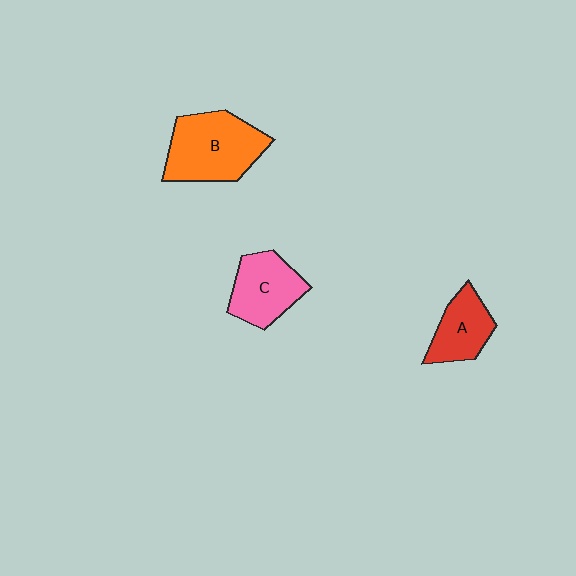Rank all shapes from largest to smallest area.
From largest to smallest: B (orange), C (pink), A (red).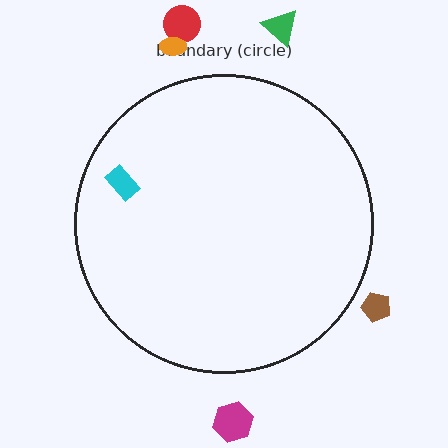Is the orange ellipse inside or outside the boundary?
Outside.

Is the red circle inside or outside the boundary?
Outside.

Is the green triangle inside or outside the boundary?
Outside.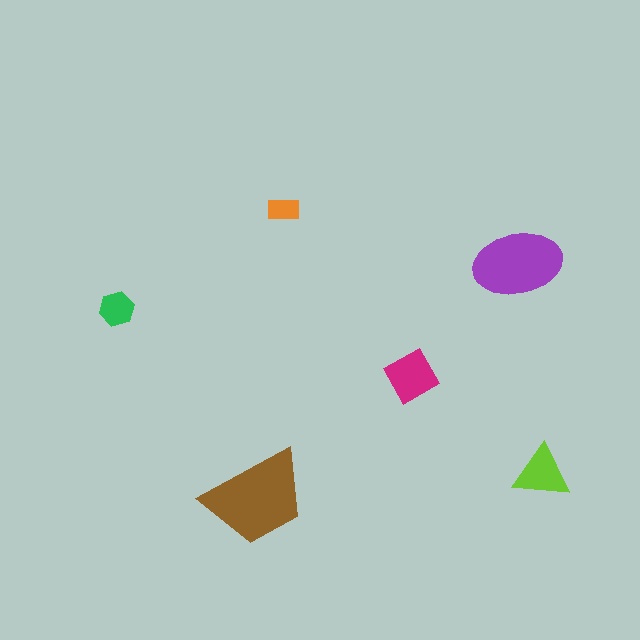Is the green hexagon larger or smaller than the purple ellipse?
Smaller.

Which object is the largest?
The brown trapezoid.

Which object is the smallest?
The orange rectangle.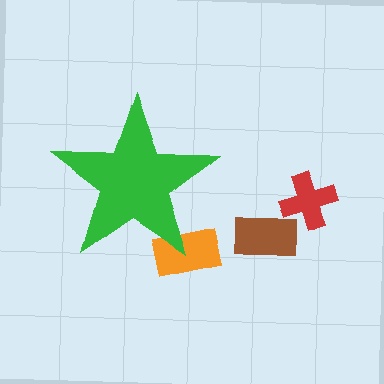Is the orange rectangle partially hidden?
Yes, the orange rectangle is partially hidden behind the green star.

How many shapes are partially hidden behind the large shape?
1 shape is partially hidden.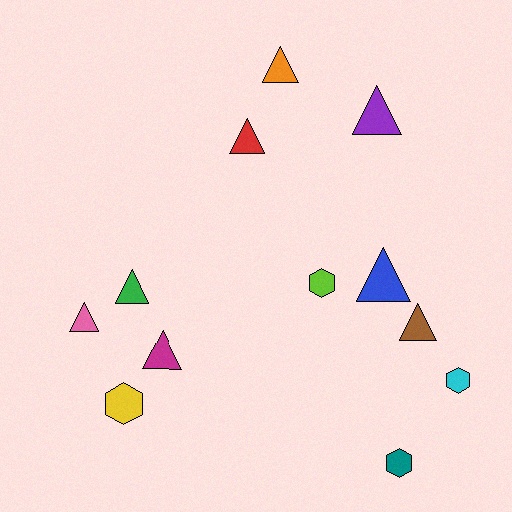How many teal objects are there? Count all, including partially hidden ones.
There is 1 teal object.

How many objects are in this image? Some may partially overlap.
There are 12 objects.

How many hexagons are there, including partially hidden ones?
There are 4 hexagons.